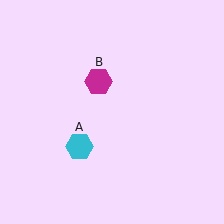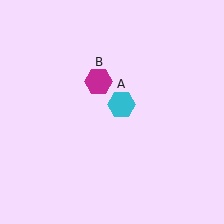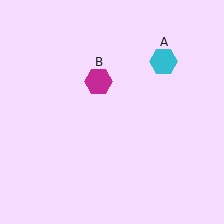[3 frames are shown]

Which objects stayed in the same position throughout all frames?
Magenta hexagon (object B) remained stationary.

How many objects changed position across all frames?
1 object changed position: cyan hexagon (object A).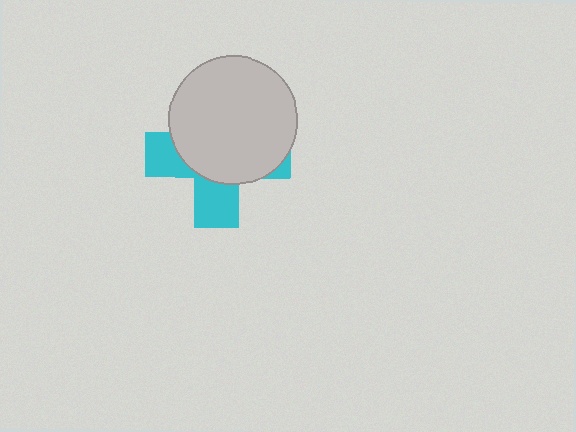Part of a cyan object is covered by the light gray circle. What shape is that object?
It is a cross.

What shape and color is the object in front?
The object in front is a light gray circle.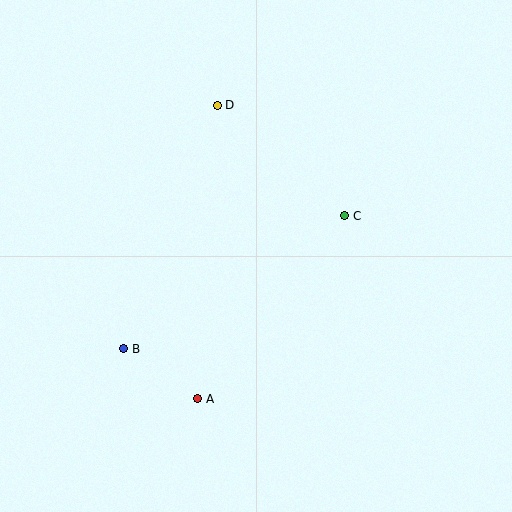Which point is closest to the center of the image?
Point C at (345, 216) is closest to the center.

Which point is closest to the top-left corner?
Point D is closest to the top-left corner.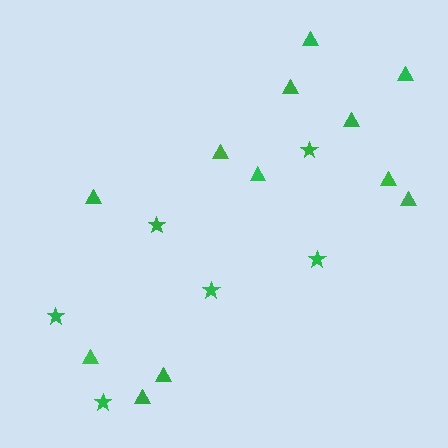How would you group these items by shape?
There are 2 groups: one group of triangles (12) and one group of stars (6).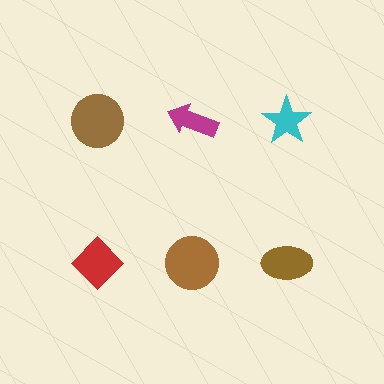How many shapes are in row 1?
3 shapes.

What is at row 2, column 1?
A red diamond.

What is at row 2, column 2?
A brown circle.